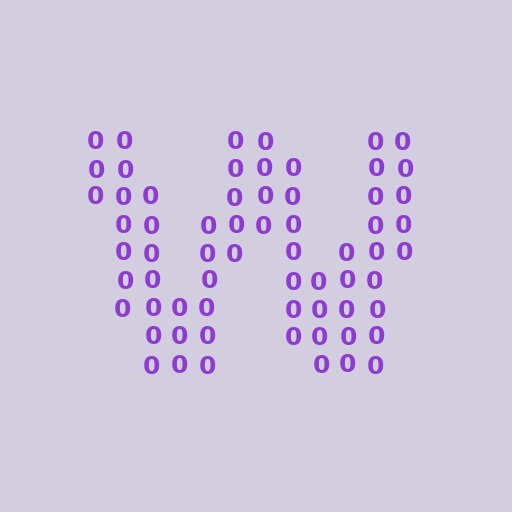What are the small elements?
The small elements are digit 0's.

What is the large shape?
The large shape is the letter W.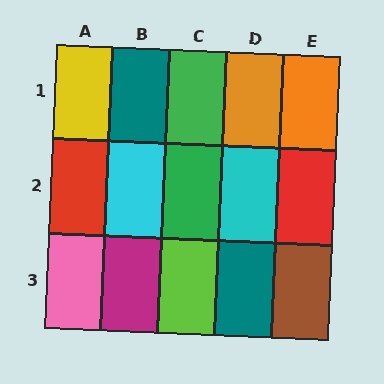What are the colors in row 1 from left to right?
Yellow, teal, green, orange, orange.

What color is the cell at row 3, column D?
Teal.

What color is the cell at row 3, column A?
Pink.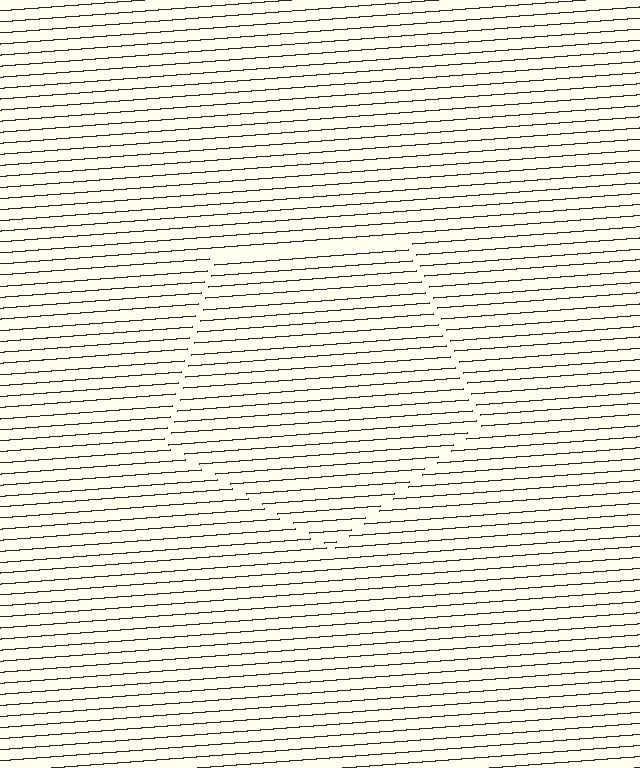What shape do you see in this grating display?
An illusory pentagon. The interior of the shape contains the same grating, shifted by half a period — the contour is defined by the phase discontinuity where line-ends from the inner and outer gratings abut.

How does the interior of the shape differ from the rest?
The interior of the shape contains the same grating, shifted by half a period — the contour is defined by the phase discontinuity where line-ends from the inner and outer gratings abut.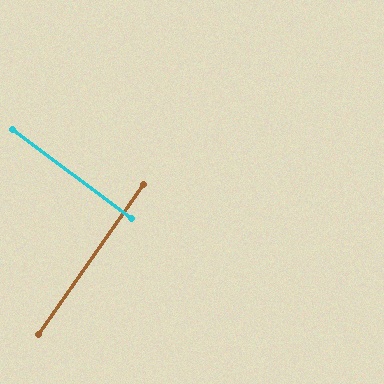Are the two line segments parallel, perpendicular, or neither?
Perpendicular — they meet at approximately 88°.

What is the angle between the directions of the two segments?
Approximately 88 degrees.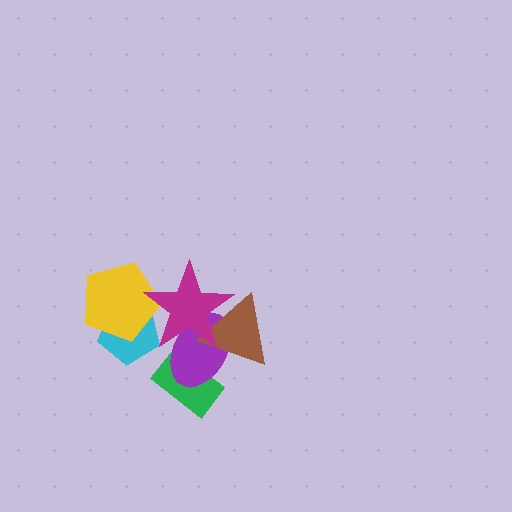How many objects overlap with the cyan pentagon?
2 objects overlap with the cyan pentagon.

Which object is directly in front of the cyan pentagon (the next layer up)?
The yellow pentagon is directly in front of the cyan pentagon.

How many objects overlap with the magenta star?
4 objects overlap with the magenta star.